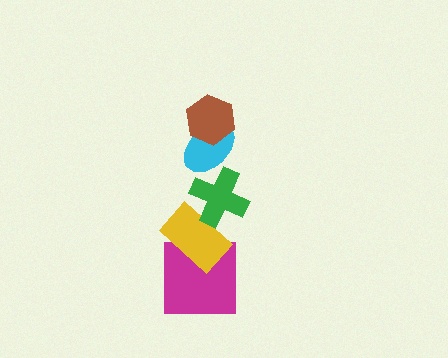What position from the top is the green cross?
The green cross is 3rd from the top.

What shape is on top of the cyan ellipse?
The brown hexagon is on top of the cyan ellipse.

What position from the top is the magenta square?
The magenta square is 5th from the top.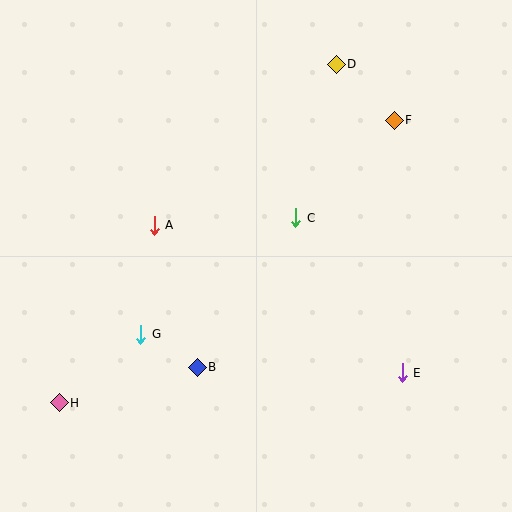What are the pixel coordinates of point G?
Point G is at (141, 334).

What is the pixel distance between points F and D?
The distance between F and D is 81 pixels.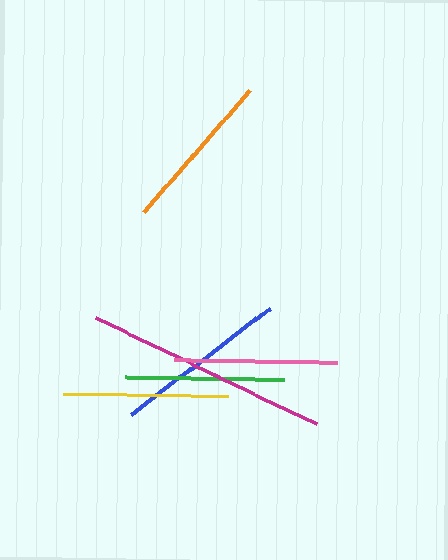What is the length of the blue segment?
The blue segment is approximately 174 pixels long.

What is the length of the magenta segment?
The magenta segment is approximately 245 pixels long.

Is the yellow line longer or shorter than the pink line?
The yellow line is longer than the pink line.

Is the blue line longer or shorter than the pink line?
The blue line is longer than the pink line.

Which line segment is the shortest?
The green line is the shortest at approximately 159 pixels.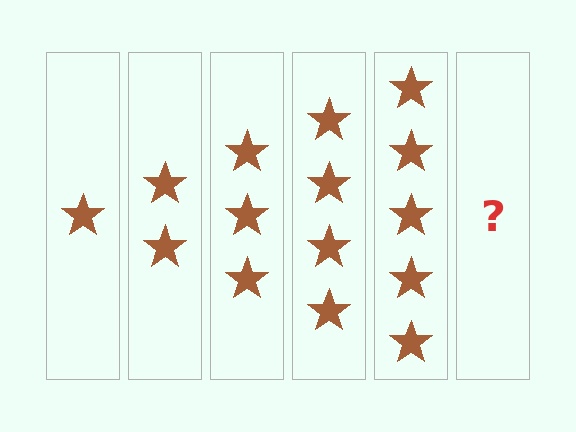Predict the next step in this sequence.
The next step is 6 stars.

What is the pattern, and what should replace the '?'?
The pattern is that each step adds one more star. The '?' should be 6 stars.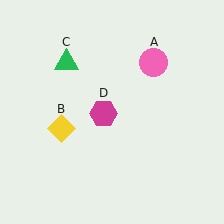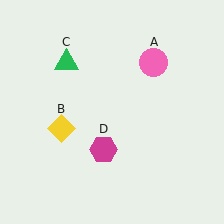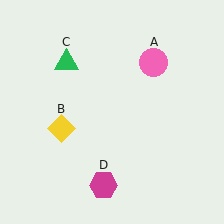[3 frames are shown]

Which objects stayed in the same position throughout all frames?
Pink circle (object A) and yellow diamond (object B) and green triangle (object C) remained stationary.